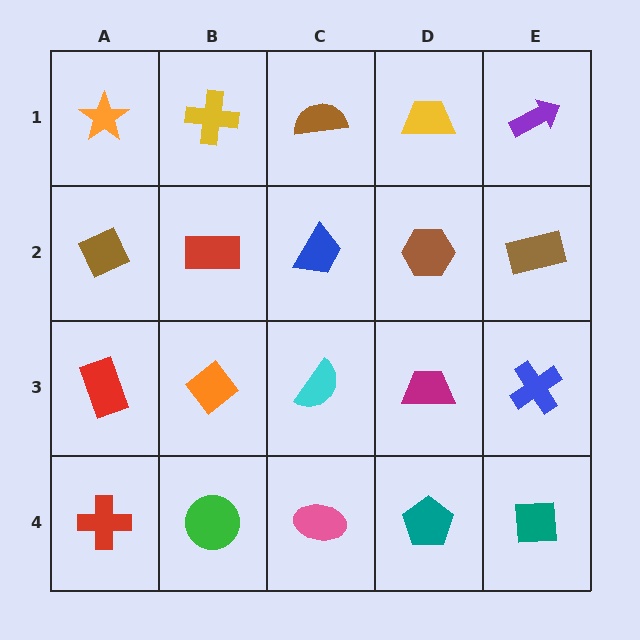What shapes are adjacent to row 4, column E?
A blue cross (row 3, column E), a teal pentagon (row 4, column D).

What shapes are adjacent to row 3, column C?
A blue trapezoid (row 2, column C), a pink ellipse (row 4, column C), an orange diamond (row 3, column B), a magenta trapezoid (row 3, column D).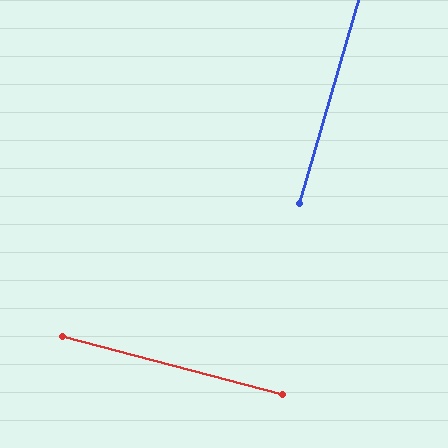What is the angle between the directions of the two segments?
Approximately 89 degrees.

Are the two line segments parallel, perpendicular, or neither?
Perpendicular — they meet at approximately 89°.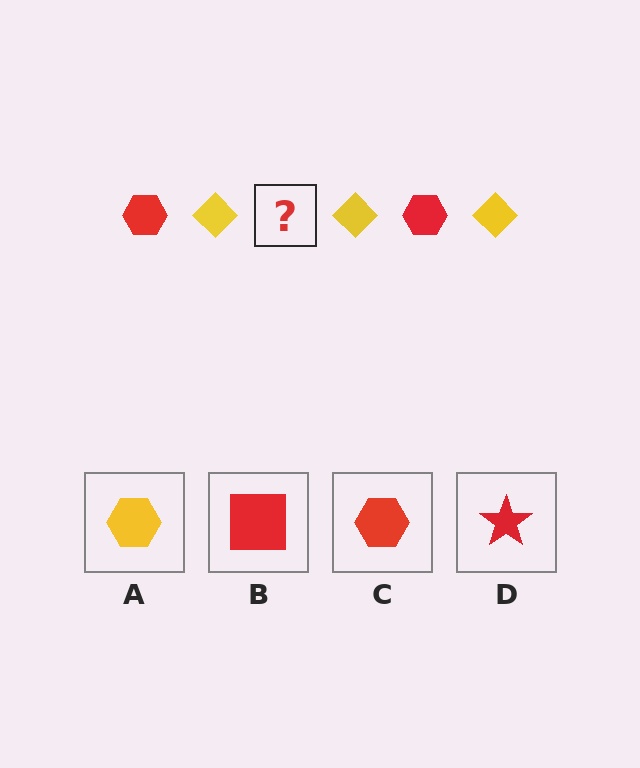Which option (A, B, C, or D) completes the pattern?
C.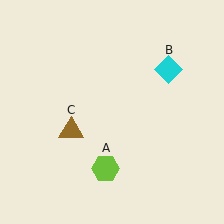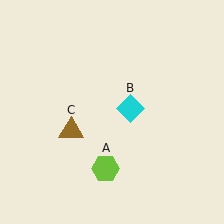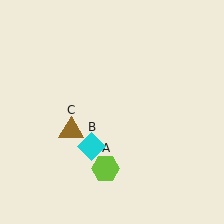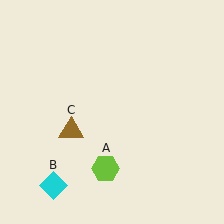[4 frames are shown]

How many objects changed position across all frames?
1 object changed position: cyan diamond (object B).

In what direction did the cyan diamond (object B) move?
The cyan diamond (object B) moved down and to the left.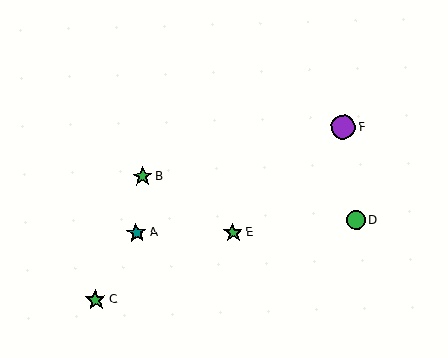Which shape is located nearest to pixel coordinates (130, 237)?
The teal star (labeled A) at (136, 233) is nearest to that location.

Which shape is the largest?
The purple circle (labeled F) is the largest.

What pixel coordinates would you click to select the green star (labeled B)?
Click at (143, 177) to select the green star B.